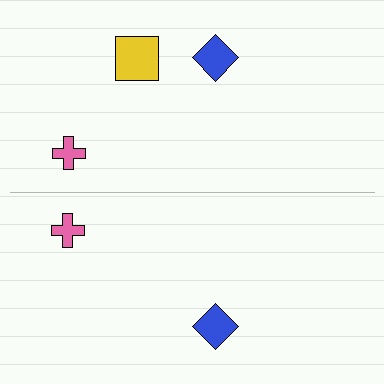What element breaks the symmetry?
A yellow square is missing from the bottom side.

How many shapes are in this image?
There are 5 shapes in this image.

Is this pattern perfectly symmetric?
No, the pattern is not perfectly symmetric. A yellow square is missing from the bottom side.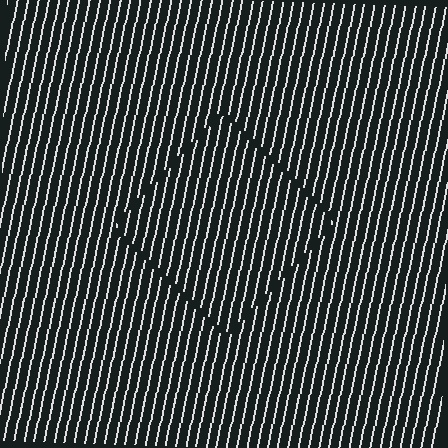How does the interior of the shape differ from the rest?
The interior of the shape contains the same grating, shifted by half a period — the contour is defined by the phase discontinuity where line-ends from the inner and outer gratings abut.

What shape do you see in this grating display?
An illusory square. The interior of the shape contains the same grating, shifted by half a period — the contour is defined by the phase discontinuity where line-ends from the inner and outer gratings abut.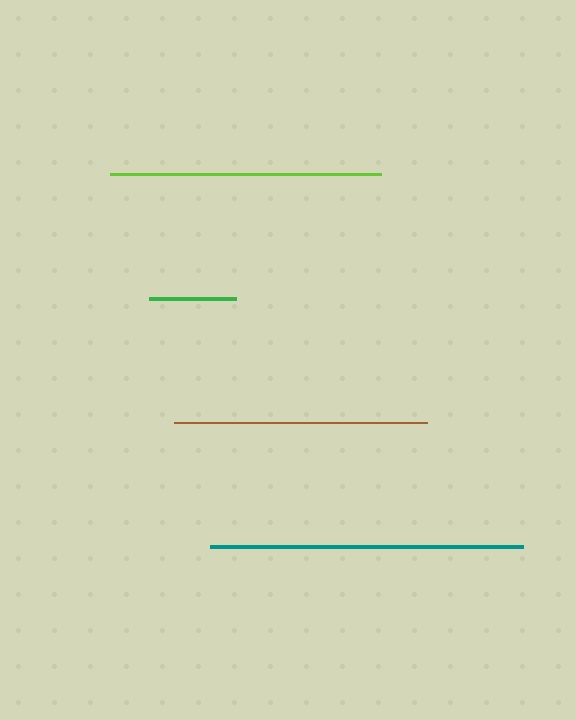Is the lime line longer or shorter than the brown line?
The lime line is longer than the brown line.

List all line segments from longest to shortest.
From longest to shortest: teal, lime, brown, green.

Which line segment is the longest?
The teal line is the longest at approximately 314 pixels.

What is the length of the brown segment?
The brown segment is approximately 253 pixels long.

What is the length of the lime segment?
The lime segment is approximately 271 pixels long.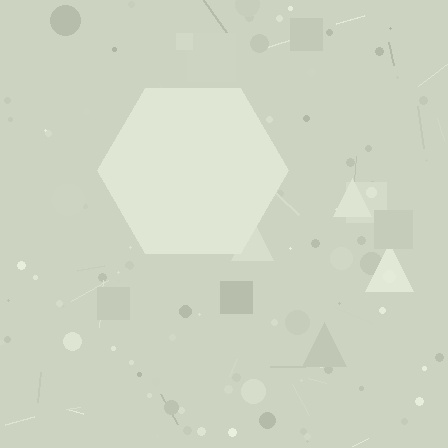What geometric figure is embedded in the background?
A hexagon is embedded in the background.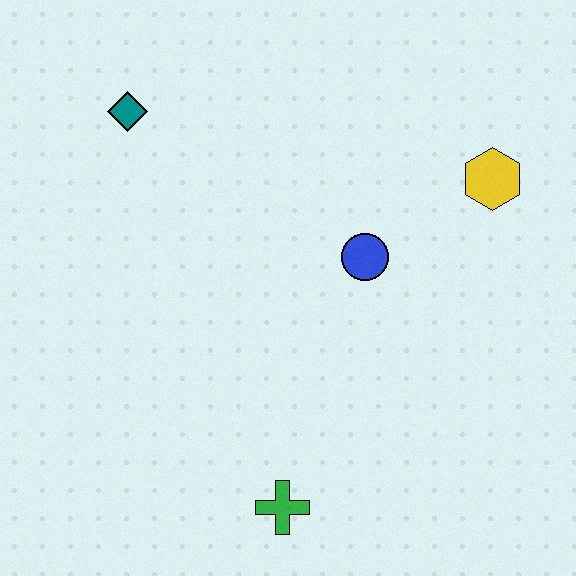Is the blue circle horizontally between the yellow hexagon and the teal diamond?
Yes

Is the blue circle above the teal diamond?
No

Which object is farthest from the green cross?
The teal diamond is farthest from the green cross.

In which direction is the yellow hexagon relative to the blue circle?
The yellow hexagon is to the right of the blue circle.